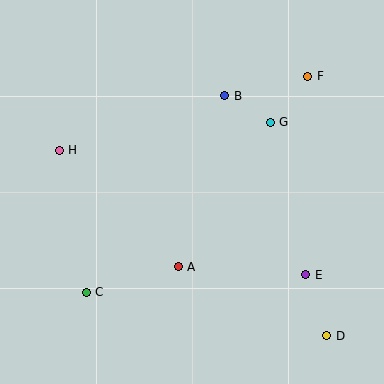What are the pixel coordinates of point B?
Point B is at (225, 96).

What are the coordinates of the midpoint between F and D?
The midpoint between F and D is at (317, 206).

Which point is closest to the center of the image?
Point A at (178, 267) is closest to the center.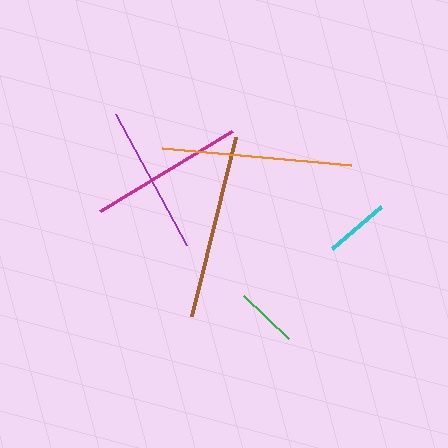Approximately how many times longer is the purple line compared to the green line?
The purple line is approximately 2.4 times the length of the green line.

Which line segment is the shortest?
The green line is the shortest at approximately 62 pixels.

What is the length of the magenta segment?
The magenta segment is approximately 155 pixels long.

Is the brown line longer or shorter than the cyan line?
The brown line is longer than the cyan line.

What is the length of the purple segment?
The purple segment is approximately 149 pixels long.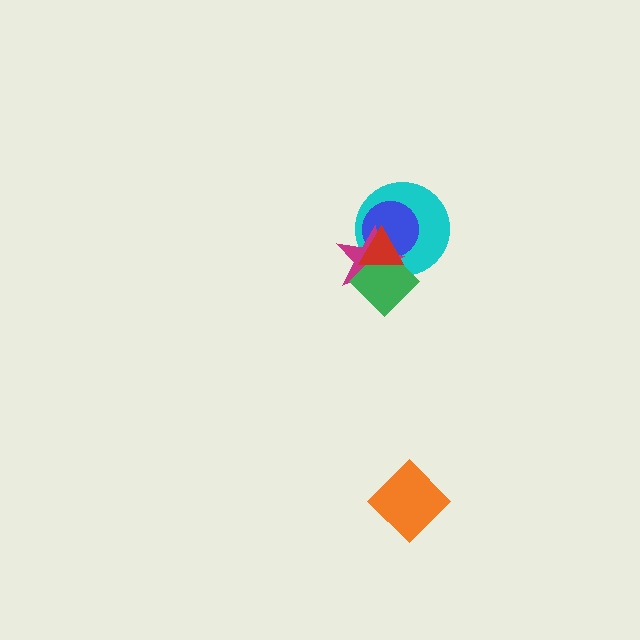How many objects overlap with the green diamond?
4 objects overlap with the green diamond.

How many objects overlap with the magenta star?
4 objects overlap with the magenta star.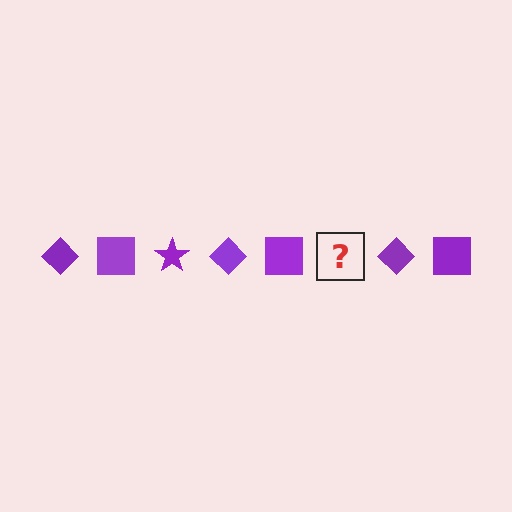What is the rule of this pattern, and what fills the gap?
The rule is that the pattern cycles through diamond, square, star shapes in purple. The gap should be filled with a purple star.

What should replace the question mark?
The question mark should be replaced with a purple star.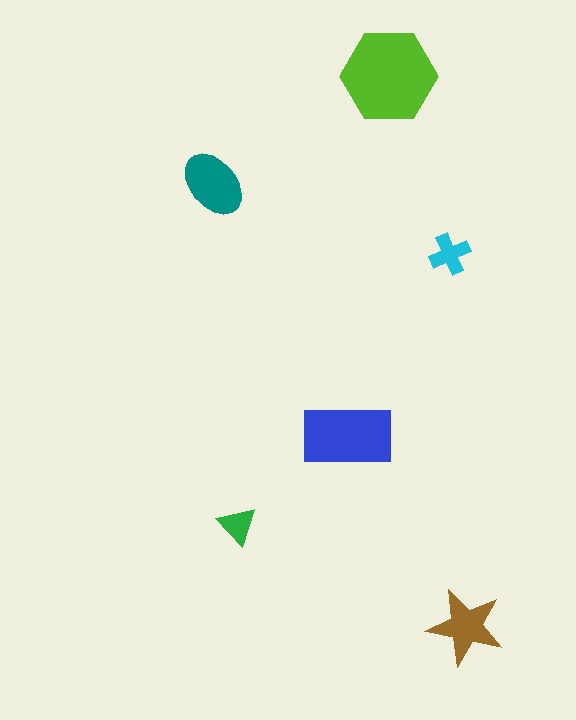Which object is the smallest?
The green triangle.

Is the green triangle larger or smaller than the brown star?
Smaller.